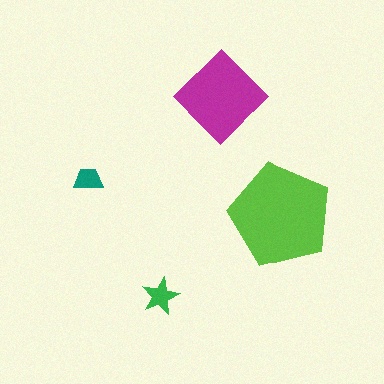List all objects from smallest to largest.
The teal trapezoid, the green star, the magenta diamond, the lime pentagon.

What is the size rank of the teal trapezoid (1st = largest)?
4th.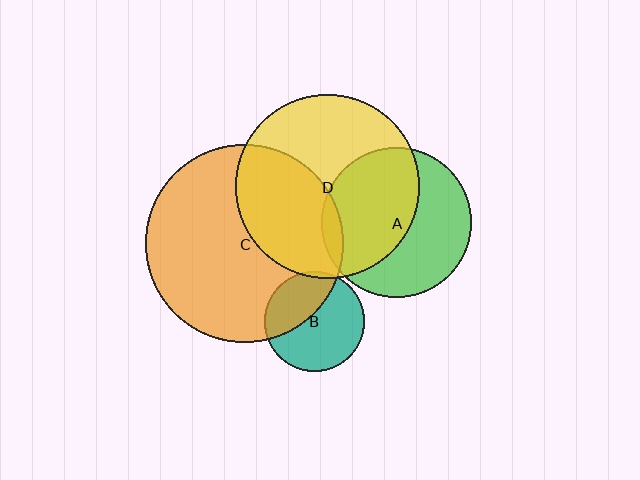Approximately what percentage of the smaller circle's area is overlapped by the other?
Approximately 55%.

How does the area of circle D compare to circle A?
Approximately 1.5 times.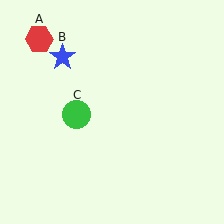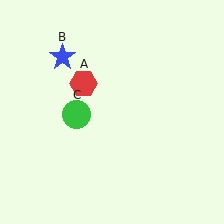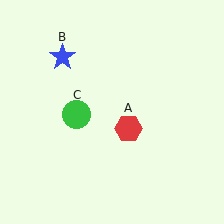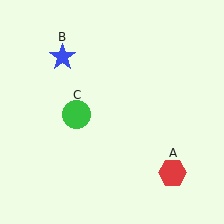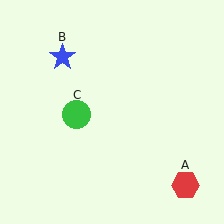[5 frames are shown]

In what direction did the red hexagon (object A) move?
The red hexagon (object A) moved down and to the right.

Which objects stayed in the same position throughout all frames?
Blue star (object B) and green circle (object C) remained stationary.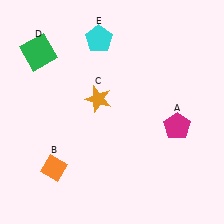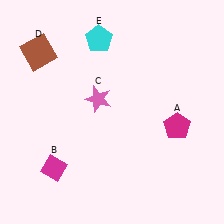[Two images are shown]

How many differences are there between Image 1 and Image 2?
There are 3 differences between the two images.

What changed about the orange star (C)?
In Image 1, C is orange. In Image 2, it changed to pink.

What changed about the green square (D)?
In Image 1, D is green. In Image 2, it changed to brown.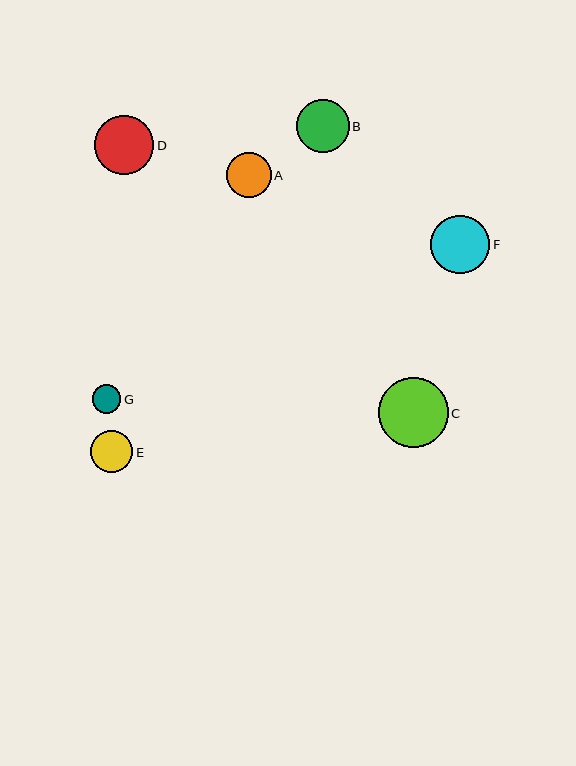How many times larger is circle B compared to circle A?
Circle B is approximately 1.2 times the size of circle A.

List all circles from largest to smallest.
From largest to smallest: C, D, F, B, A, E, G.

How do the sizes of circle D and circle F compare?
Circle D and circle F are approximately the same size.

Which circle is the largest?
Circle C is the largest with a size of approximately 70 pixels.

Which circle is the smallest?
Circle G is the smallest with a size of approximately 29 pixels.